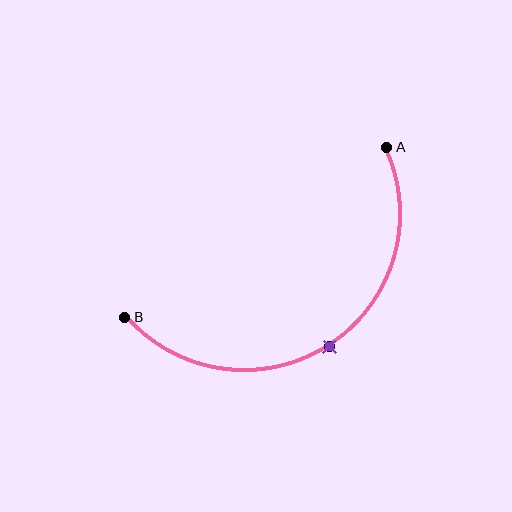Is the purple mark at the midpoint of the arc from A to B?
Yes. The purple mark lies on the arc at equal arc-length from both A and B — it is the arc midpoint.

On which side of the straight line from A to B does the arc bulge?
The arc bulges below the straight line connecting A and B.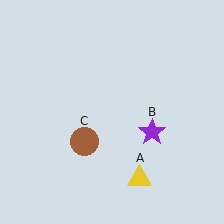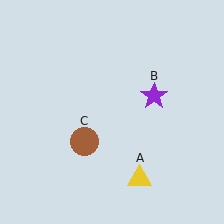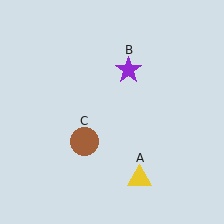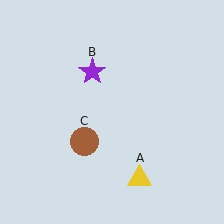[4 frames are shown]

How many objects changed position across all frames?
1 object changed position: purple star (object B).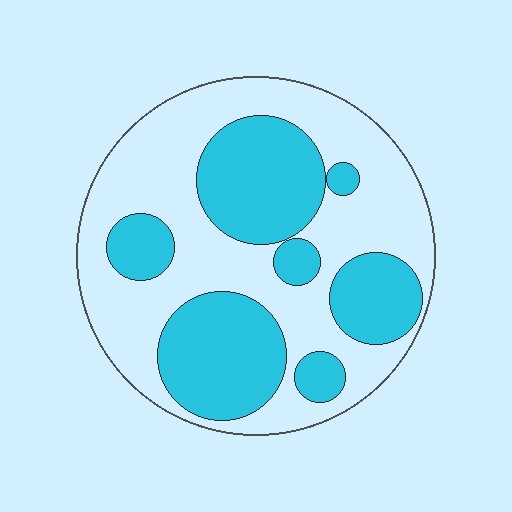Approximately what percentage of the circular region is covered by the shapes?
Approximately 40%.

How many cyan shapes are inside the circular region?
7.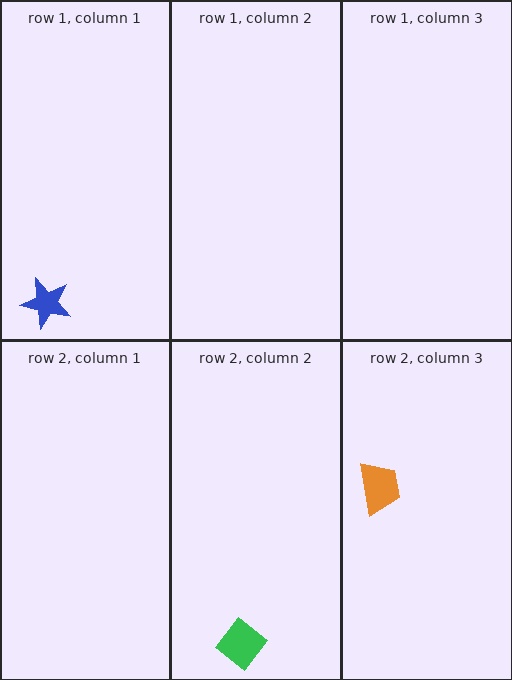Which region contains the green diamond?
The row 2, column 2 region.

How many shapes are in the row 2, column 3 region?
1.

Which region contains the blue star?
The row 1, column 1 region.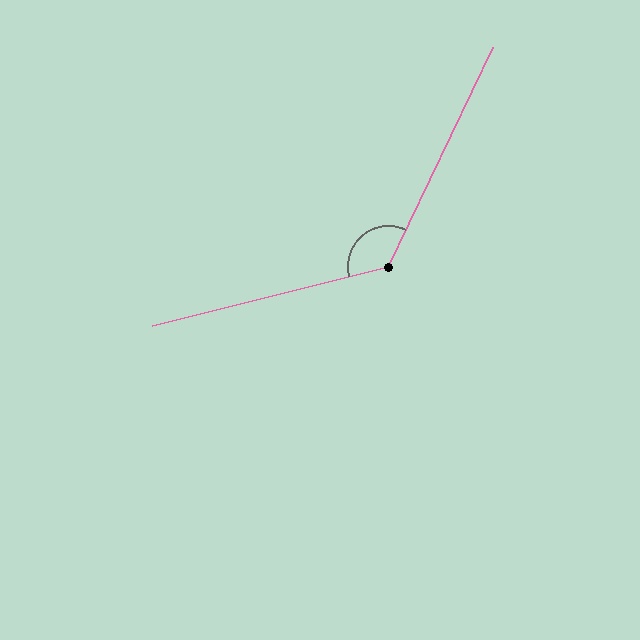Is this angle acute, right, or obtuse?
It is obtuse.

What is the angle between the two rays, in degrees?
Approximately 130 degrees.